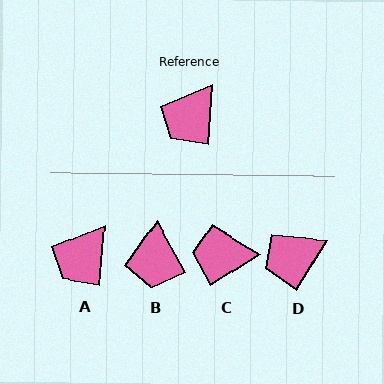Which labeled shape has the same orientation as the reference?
A.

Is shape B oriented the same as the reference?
No, it is off by about 32 degrees.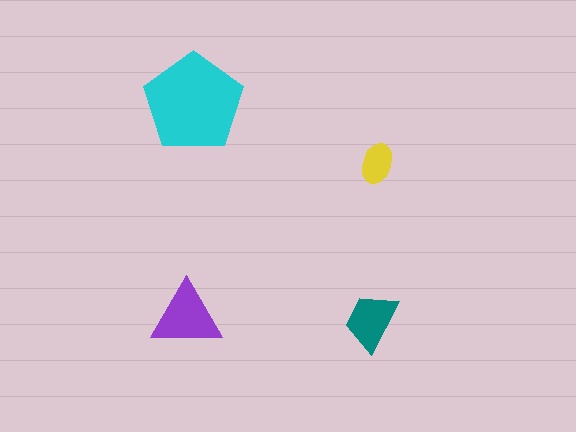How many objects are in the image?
There are 4 objects in the image.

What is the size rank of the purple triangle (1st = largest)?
2nd.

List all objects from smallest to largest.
The yellow ellipse, the teal trapezoid, the purple triangle, the cyan pentagon.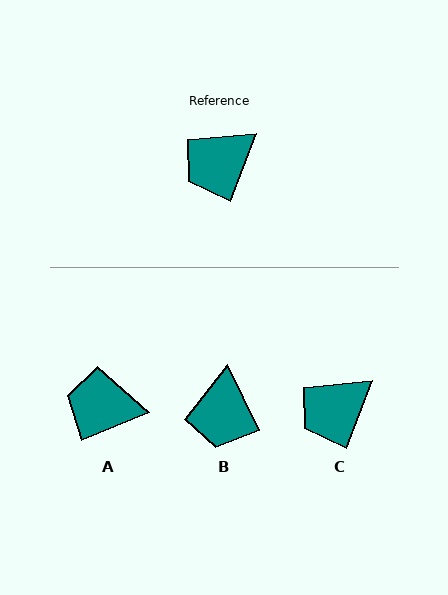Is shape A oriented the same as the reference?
No, it is off by about 47 degrees.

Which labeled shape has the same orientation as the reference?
C.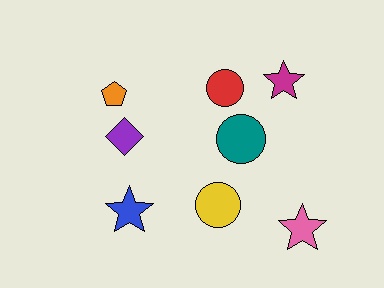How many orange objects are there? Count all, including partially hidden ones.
There is 1 orange object.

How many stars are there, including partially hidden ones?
There are 3 stars.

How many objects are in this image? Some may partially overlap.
There are 8 objects.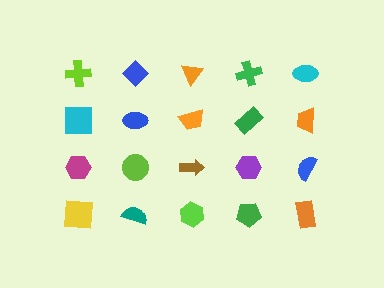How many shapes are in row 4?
5 shapes.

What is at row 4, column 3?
A lime hexagon.